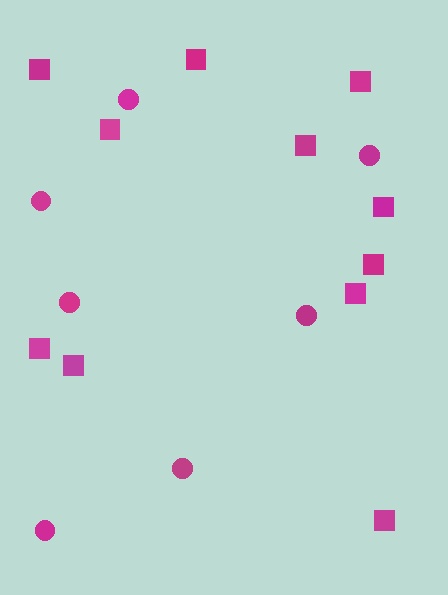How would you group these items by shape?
There are 2 groups: one group of circles (7) and one group of squares (11).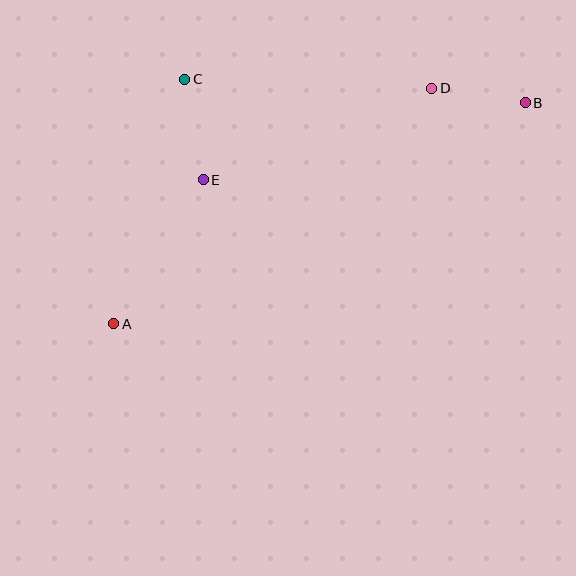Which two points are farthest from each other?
Points A and B are farthest from each other.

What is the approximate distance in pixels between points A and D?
The distance between A and D is approximately 396 pixels.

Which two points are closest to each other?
Points B and D are closest to each other.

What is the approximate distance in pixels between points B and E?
The distance between B and E is approximately 331 pixels.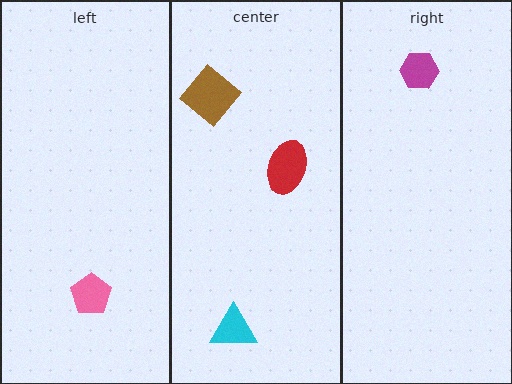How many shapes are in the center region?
3.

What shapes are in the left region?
The pink pentagon.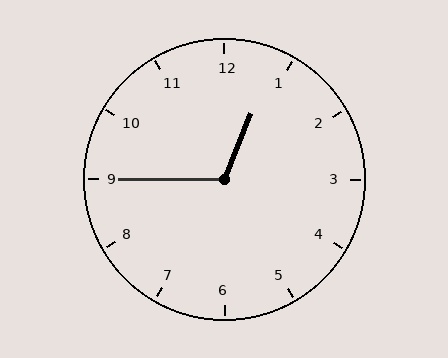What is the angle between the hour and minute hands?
Approximately 112 degrees.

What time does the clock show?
12:45.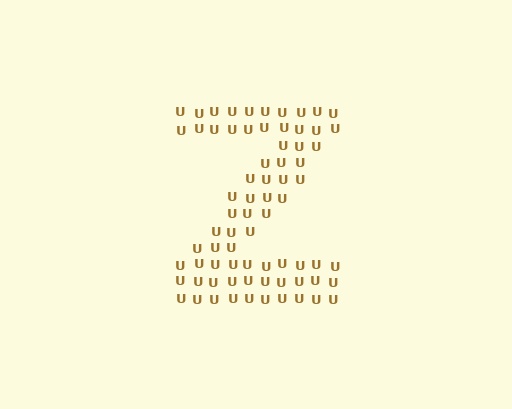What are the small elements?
The small elements are letter U's.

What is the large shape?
The large shape is the letter Z.